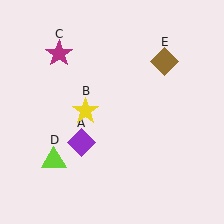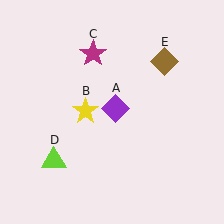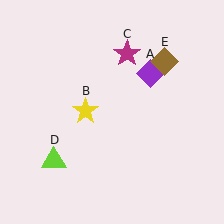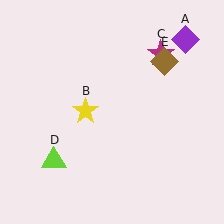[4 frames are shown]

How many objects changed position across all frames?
2 objects changed position: purple diamond (object A), magenta star (object C).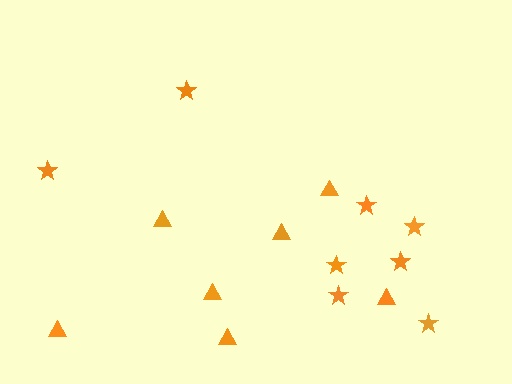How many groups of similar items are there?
There are 2 groups: one group of triangles (7) and one group of stars (8).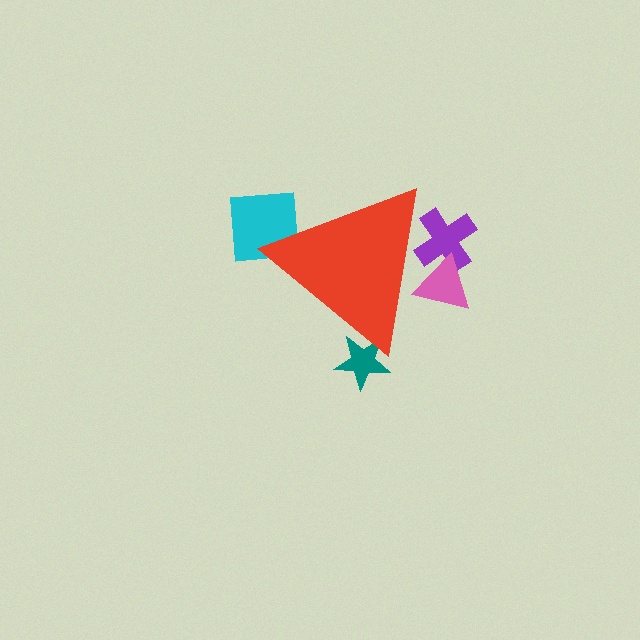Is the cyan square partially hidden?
Yes, the cyan square is partially hidden behind the red triangle.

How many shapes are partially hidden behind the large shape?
4 shapes are partially hidden.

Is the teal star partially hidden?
Yes, the teal star is partially hidden behind the red triangle.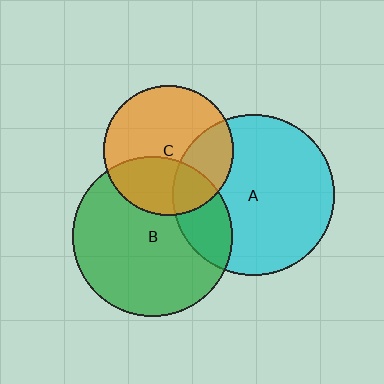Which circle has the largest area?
Circle A (cyan).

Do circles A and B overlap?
Yes.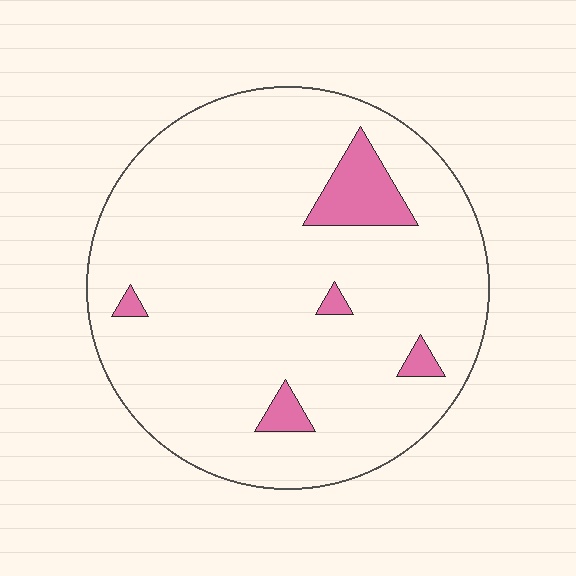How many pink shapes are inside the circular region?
5.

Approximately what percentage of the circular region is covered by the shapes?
Approximately 10%.